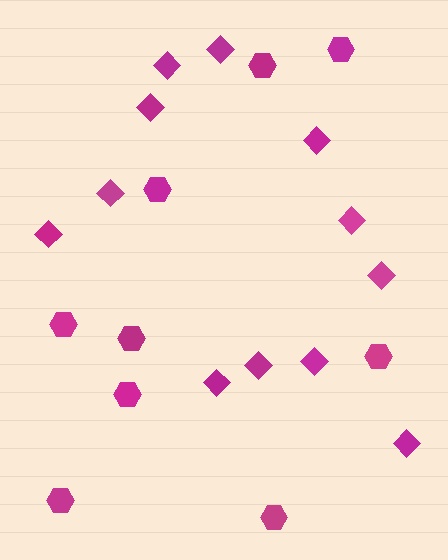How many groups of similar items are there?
There are 2 groups: one group of hexagons (9) and one group of diamonds (12).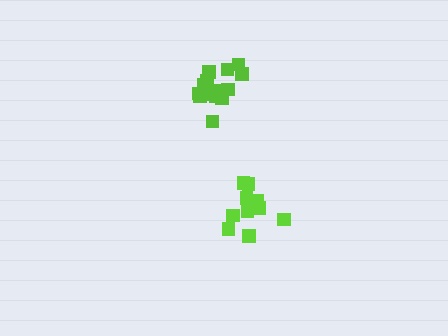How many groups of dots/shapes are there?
There are 2 groups.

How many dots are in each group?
Group 1: 11 dots, Group 2: 14 dots (25 total).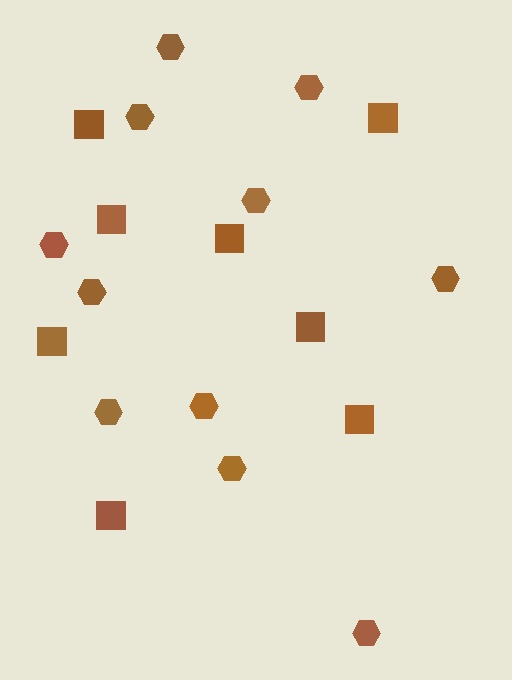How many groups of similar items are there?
There are 2 groups: one group of hexagons (11) and one group of squares (8).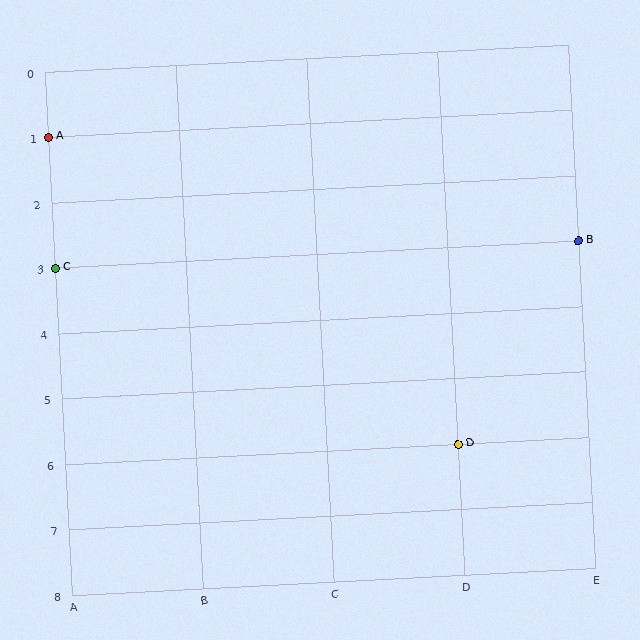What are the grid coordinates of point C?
Point C is at grid coordinates (A, 3).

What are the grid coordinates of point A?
Point A is at grid coordinates (A, 1).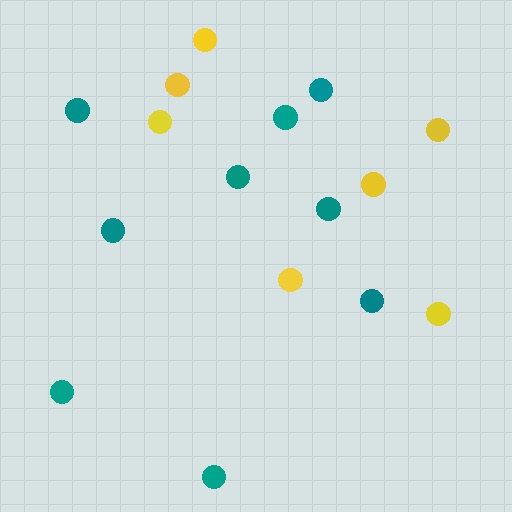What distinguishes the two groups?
There are 2 groups: one group of teal circles (9) and one group of yellow circles (7).